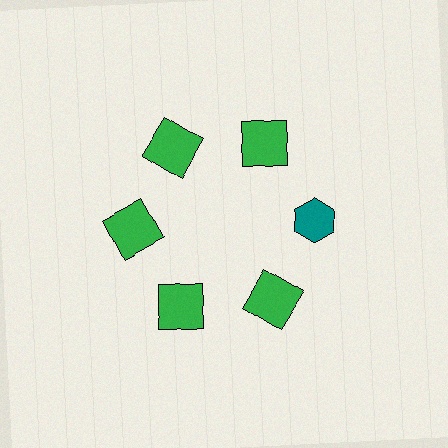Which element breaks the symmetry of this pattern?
The teal hexagon at roughly the 3 o'clock position breaks the symmetry. All other shapes are green squares.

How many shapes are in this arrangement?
There are 6 shapes arranged in a ring pattern.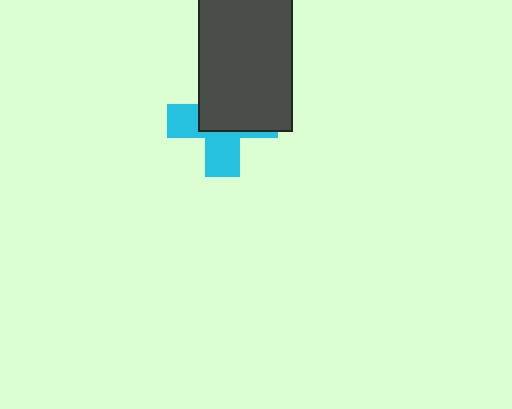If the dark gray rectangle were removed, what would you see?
You would see the complete cyan cross.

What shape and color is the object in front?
The object in front is a dark gray rectangle.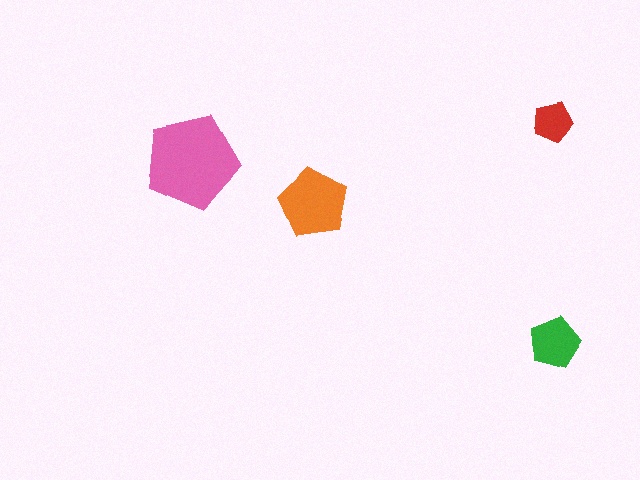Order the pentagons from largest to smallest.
the pink one, the orange one, the green one, the red one.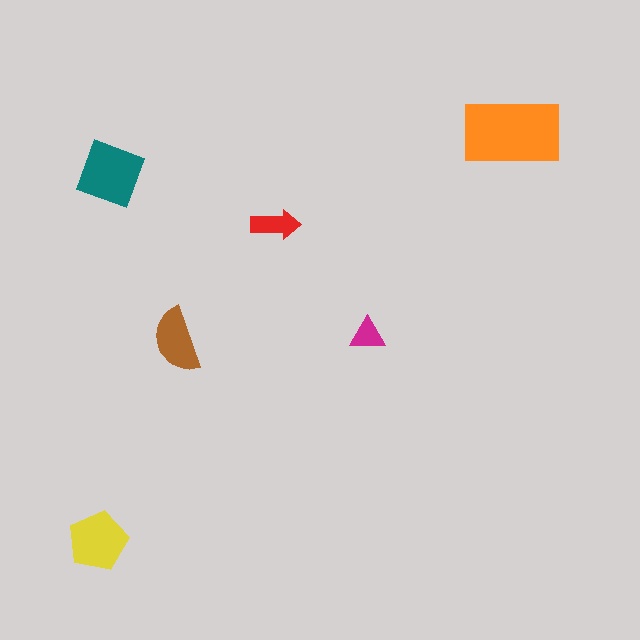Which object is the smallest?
The magenta triangle.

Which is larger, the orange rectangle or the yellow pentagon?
The orange rectangle.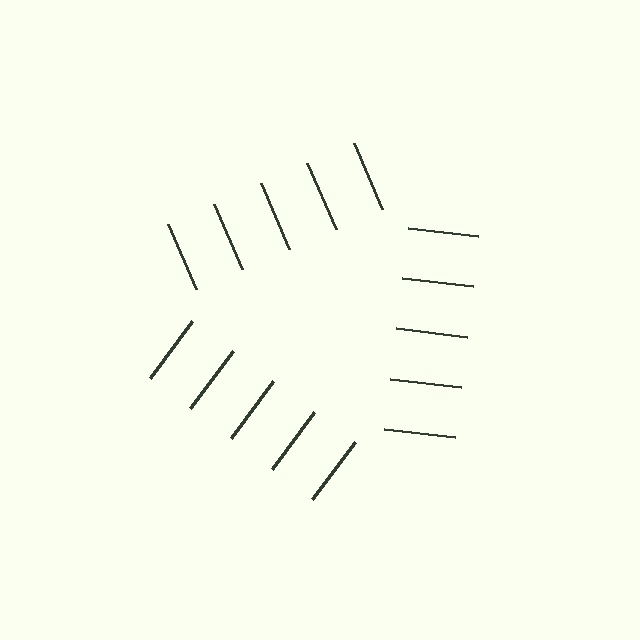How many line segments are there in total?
15 — 5 along each of the 3 edges.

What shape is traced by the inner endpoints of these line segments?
An illusory triangle — the line segments terminate on its edges but no continuous stroke is drawn.